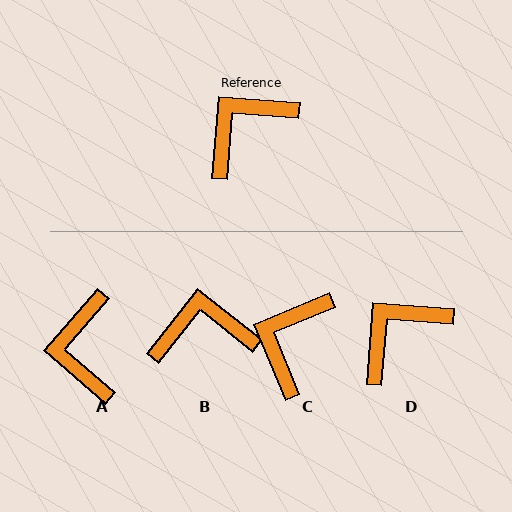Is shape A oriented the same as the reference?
No, it is off by about 53 degrees.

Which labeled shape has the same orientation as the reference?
D.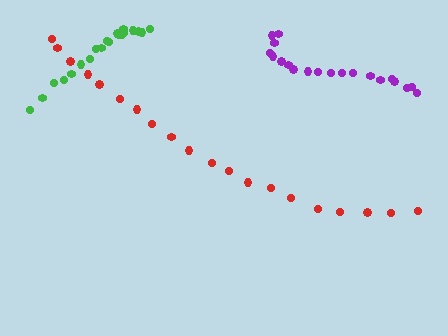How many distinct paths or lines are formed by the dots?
There are 3 distinct paths.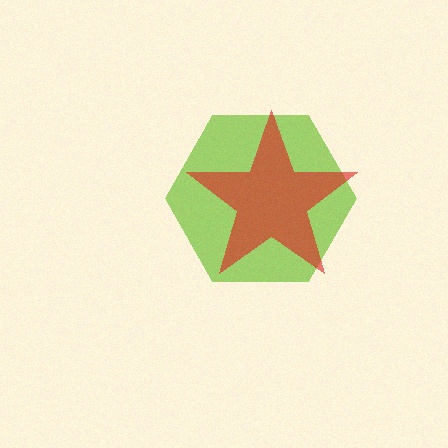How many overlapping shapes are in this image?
There are 2 overlapping shapes in the image.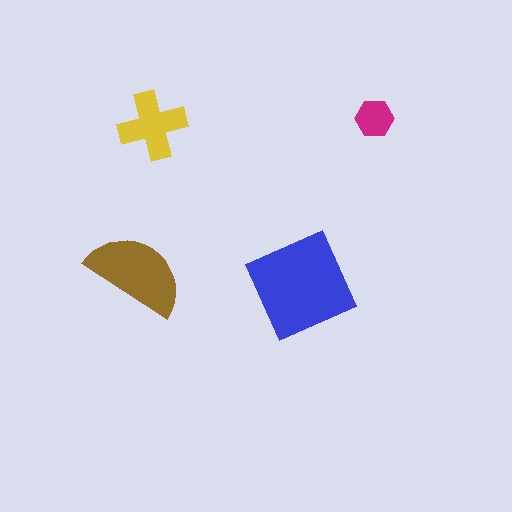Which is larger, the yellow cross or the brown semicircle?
The brown semicircle.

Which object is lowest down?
The blue square is bottommost.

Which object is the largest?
The blue square.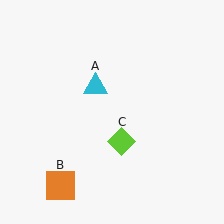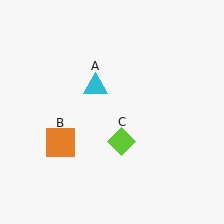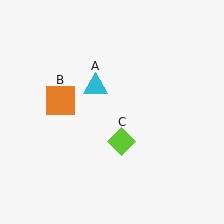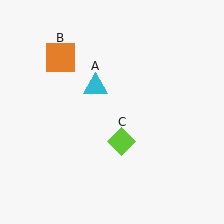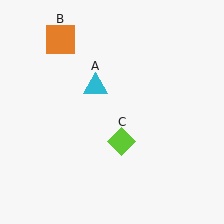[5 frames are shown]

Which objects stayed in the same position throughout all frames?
Cyan triangle (object A) and lime diamond (object C) remained stationary.